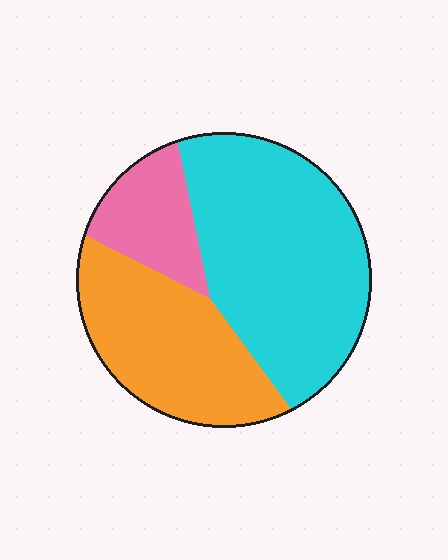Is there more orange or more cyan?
Cyan.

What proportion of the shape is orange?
Orange covers about 35% of the shape.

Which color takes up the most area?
Cyan, at roughly 50%.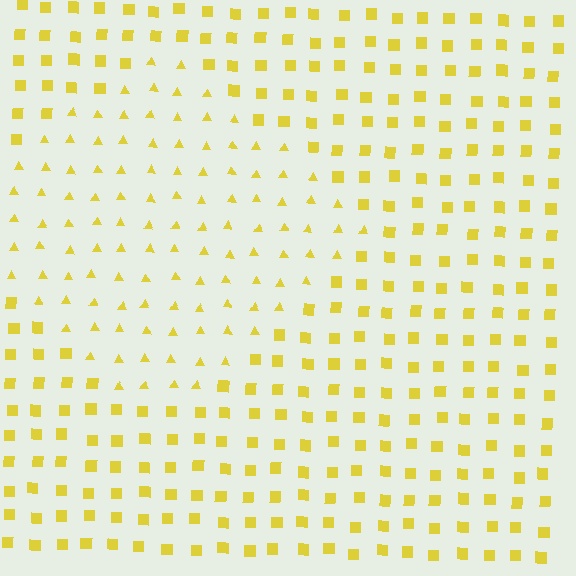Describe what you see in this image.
The image is filled with small yellow elements arranged in a uniform grid. A diamond-shaped region contains triangles, while the surrounding area contains squares. The boundary is defined purely by the change in element shape.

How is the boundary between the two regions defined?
The boundary is defined by a change in element shape: triangles inside vs. squares outside. All elements share the same color and spacing.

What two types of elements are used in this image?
The image uses triangles inside the diamond region and squares outside it.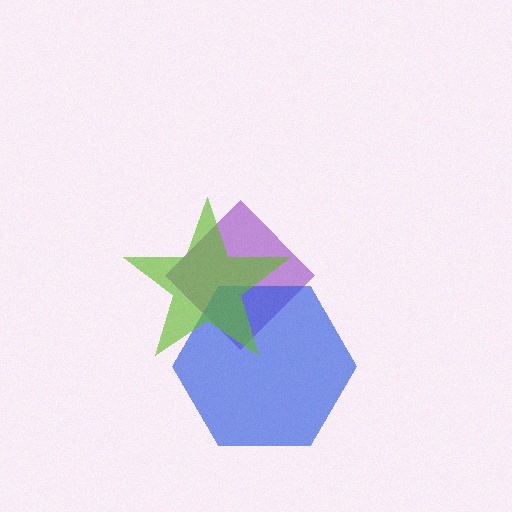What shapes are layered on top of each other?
The layered shapes are: a purple diamond, a blue hexagon, a lime star.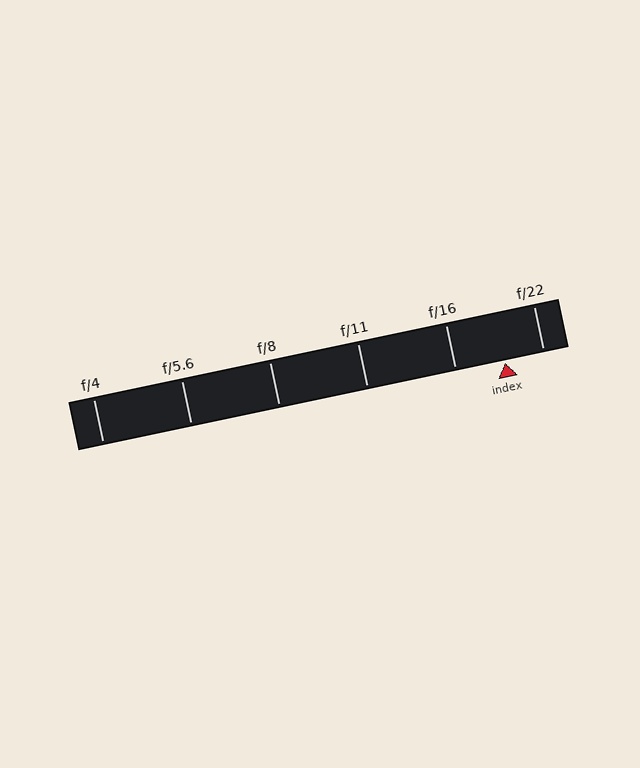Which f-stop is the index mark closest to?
The index mark is closest to f/22.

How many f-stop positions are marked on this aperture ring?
There are 6 f-stop positions marked.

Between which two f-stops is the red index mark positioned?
The index mark is between f/16 and f/22.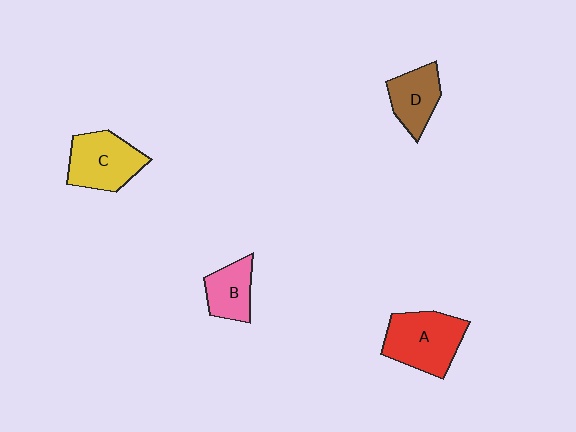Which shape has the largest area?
Shape A (red).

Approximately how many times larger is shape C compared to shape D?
Approximately 1.3 times.